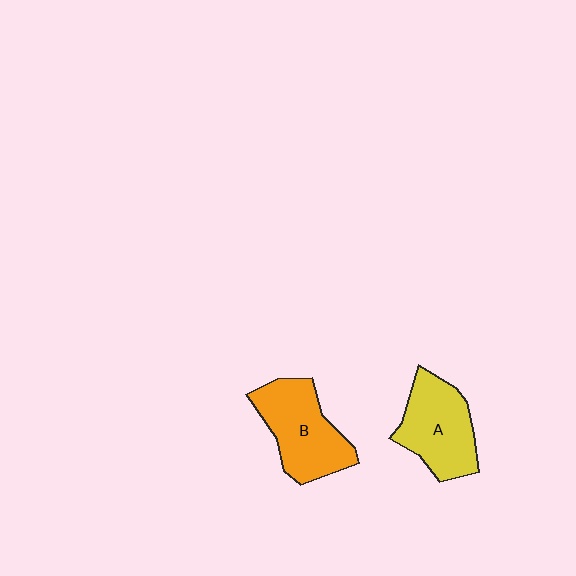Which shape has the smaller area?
Shape A (yellow).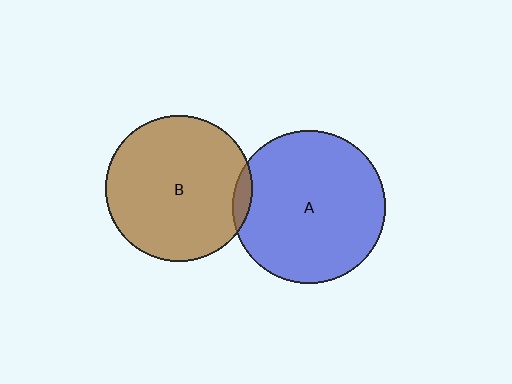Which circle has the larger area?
Circle A (blue).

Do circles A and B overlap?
Yes.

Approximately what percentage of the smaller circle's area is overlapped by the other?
Approximately 5%.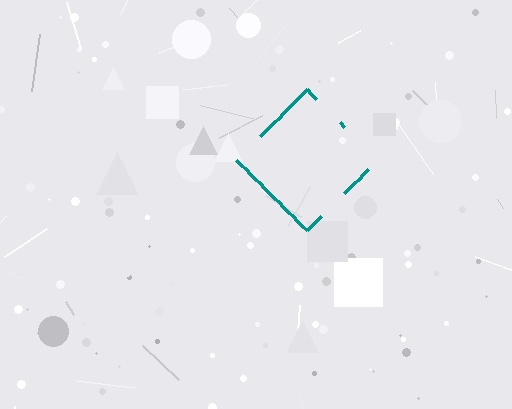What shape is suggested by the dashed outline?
The dashed outline suggests a diamond.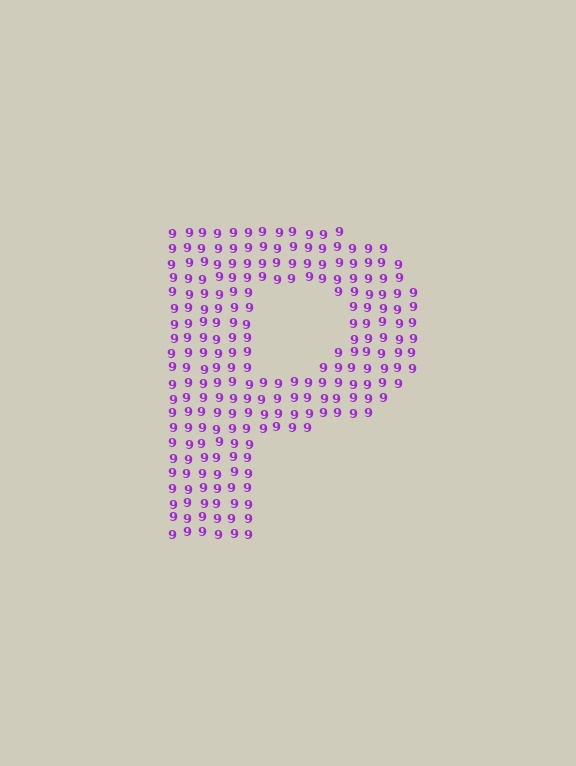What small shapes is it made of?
It is made of small digit 9's.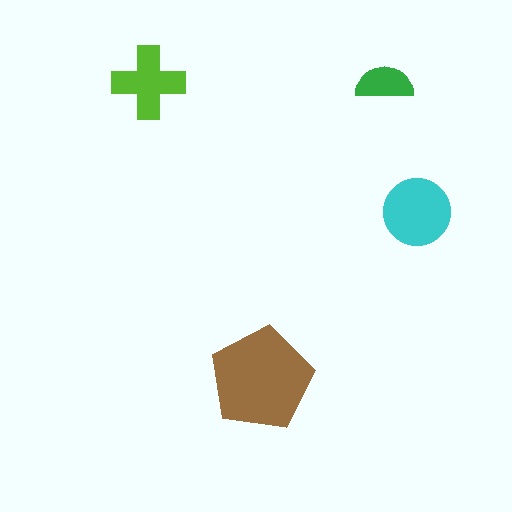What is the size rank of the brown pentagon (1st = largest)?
1st.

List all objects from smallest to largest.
The green semicircle, the lime cross, the cyan circle, the brown pentagon.